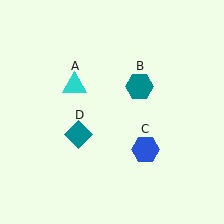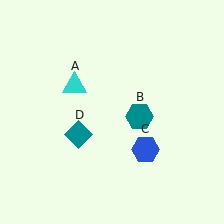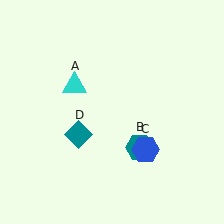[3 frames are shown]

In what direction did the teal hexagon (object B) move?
The teal hexagon (object B) moved down.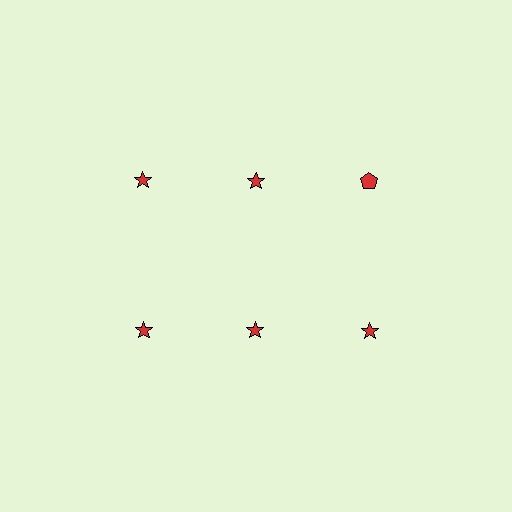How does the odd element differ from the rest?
It has a different shape: pentagon instead of star.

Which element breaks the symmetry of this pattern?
The red pentagon in the top row, center column breaks the symmetry. All other shapes are red stars.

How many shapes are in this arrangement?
There are 6 shapes arranged in a grid pattern.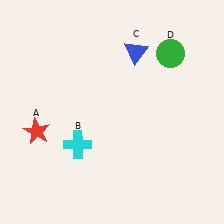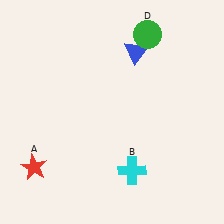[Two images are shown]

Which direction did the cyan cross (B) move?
The cyan cross (B) moved right.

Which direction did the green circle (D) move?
The green circle (D) moved left.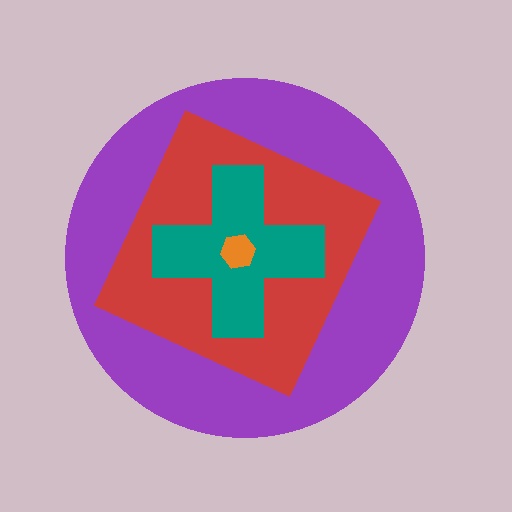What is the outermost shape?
The purple circle.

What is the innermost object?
The orange hexagon.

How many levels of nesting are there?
4.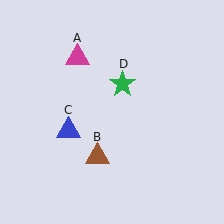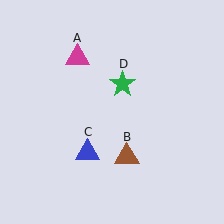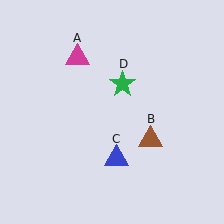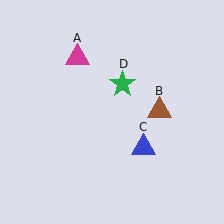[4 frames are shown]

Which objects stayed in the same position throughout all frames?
Magenta triangle (object A) and green star (object D) remained stationary.